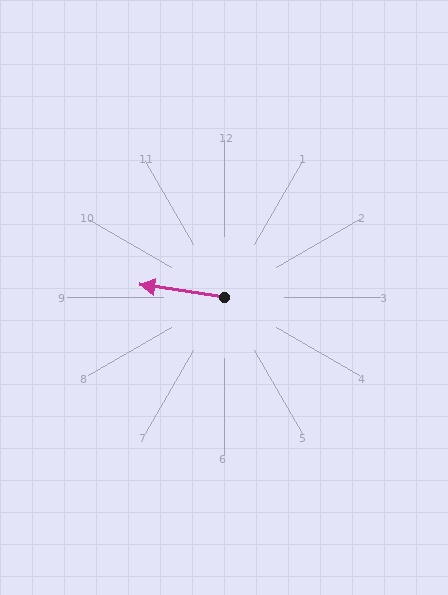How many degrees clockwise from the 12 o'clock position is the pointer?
Approximately 278 degrees.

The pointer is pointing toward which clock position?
Roughly 9 o'clock.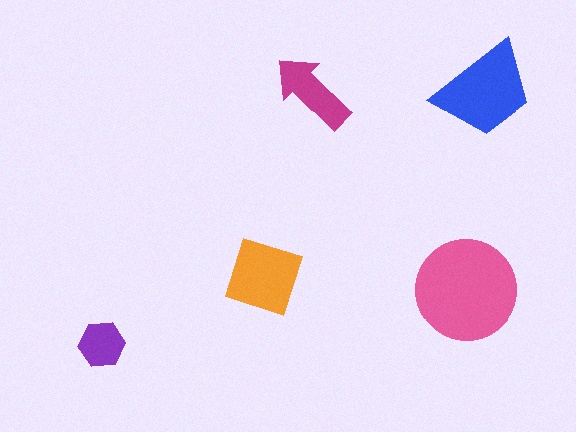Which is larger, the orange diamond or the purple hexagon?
The orange diamond.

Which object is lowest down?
The purple hexagon is bottommost.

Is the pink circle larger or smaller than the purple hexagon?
Larger.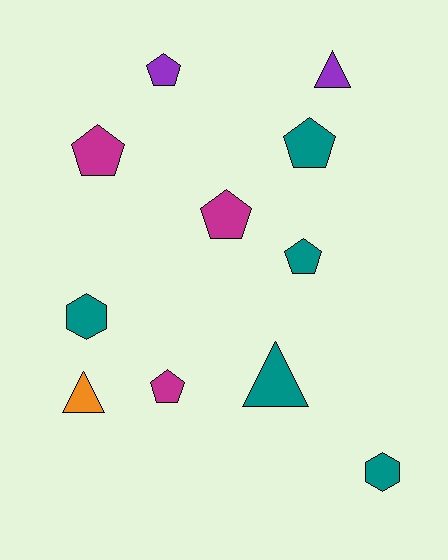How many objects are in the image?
There are 11 objects.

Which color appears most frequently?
Teal, with 5 objects.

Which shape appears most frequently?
Pentagon, with 6 objects.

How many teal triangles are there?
There is 1 teal triangle.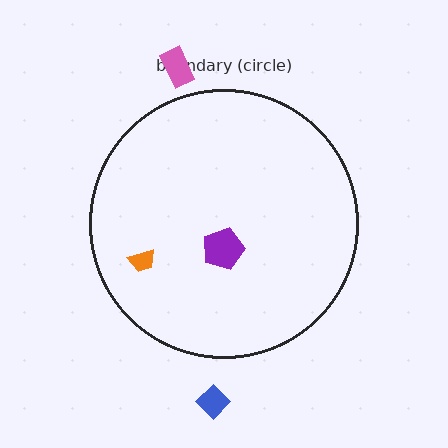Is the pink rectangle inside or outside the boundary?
Outside.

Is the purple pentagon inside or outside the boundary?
Inside.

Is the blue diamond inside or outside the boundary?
Outside.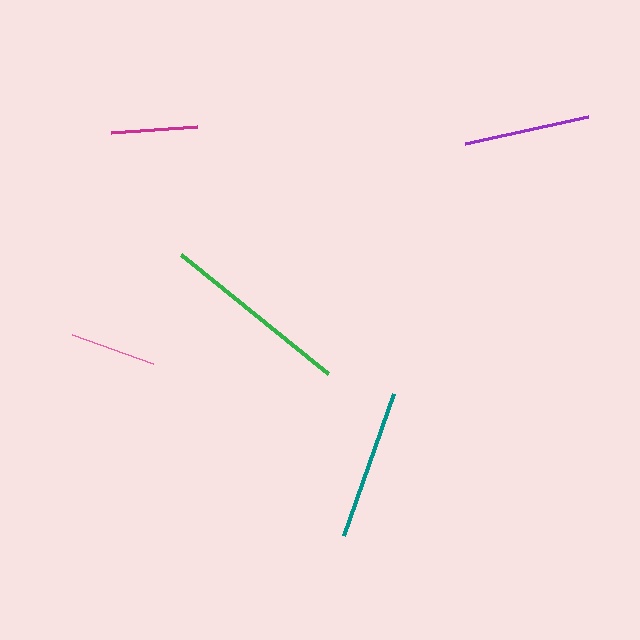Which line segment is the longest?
The green line is the longest at approximately 189 pixels.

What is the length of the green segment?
The green segment is approximately 189 pixels long.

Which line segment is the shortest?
The magenta line is the shortest at approximately 86 pixels.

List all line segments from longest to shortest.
From longest to shortest: green, teal, purple, pink, magenta.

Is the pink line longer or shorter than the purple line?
The purple line is longer than the pink line.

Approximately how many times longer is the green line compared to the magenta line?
The green line is approximately 2.2 times the length of the magenta line.